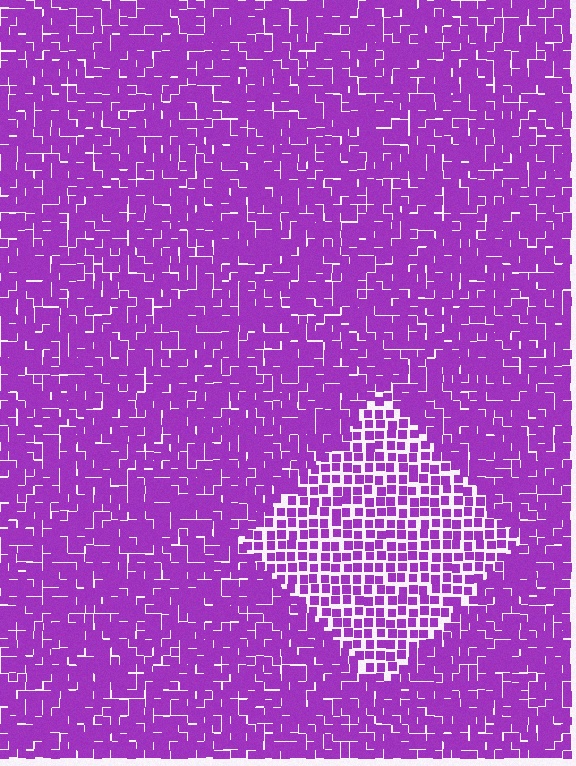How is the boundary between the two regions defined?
The boundary is defined by a change in element density (approximately 1.7x ratio). All elements are the same color, size, and shape.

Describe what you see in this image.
The image contains small purple elements arranged at two different densities. A diamond-shaped region is visible where the elements are less densely packed than the surrounding area.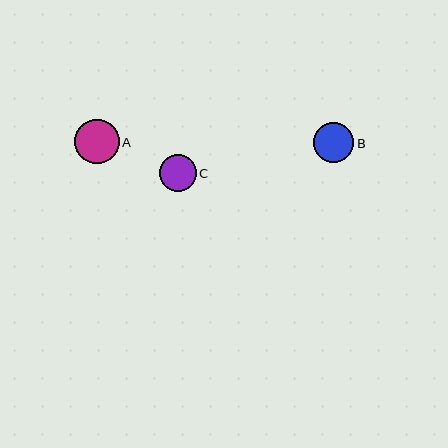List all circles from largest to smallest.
From largest to smallest: A, B, C.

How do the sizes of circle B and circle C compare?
Circle B and circle C are approximately the same size.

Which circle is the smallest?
Circle C is the smallest with a size of approximately 37 pixels.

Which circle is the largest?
Circle A is the largest with a size of approximately 44 pixels.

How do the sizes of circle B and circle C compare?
Circle B and circle C are approximately the same size.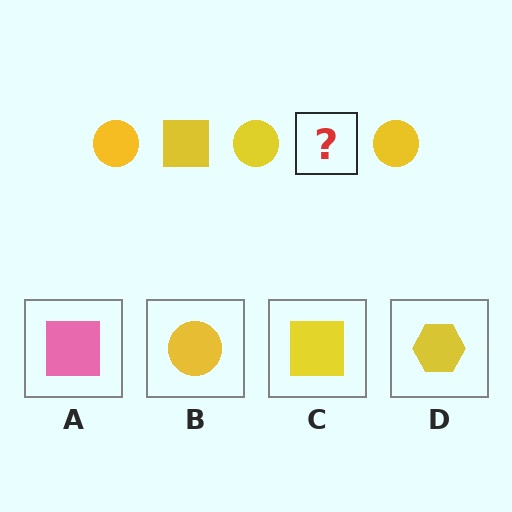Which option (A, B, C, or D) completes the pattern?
C.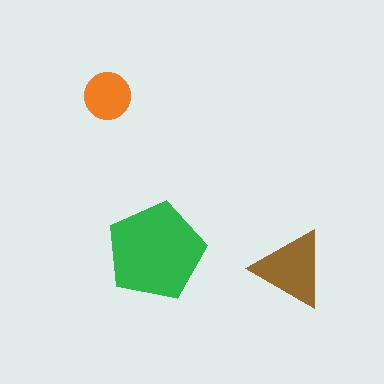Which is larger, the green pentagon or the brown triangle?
The green pentagon.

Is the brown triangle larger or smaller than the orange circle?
Larger.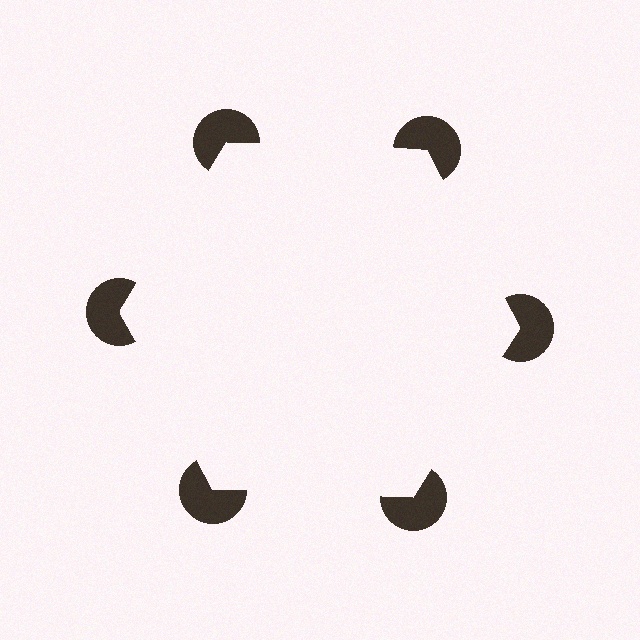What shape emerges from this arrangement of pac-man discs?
An illusory hexagon — its edges are inferred from the aligned wedge cuts in the pac-man discs, not physically drawn.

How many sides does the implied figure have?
6 sides.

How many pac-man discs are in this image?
There are 6 — one at each vertex of the illusory hexagon.